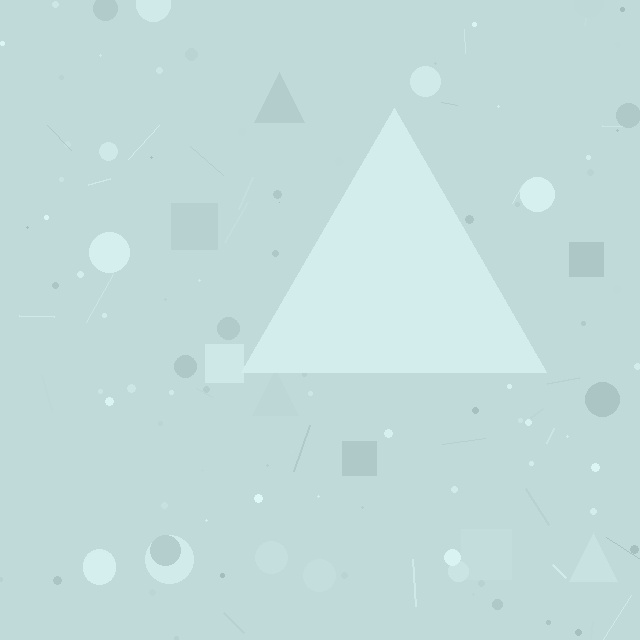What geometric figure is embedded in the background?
A triangle is embedded in the background.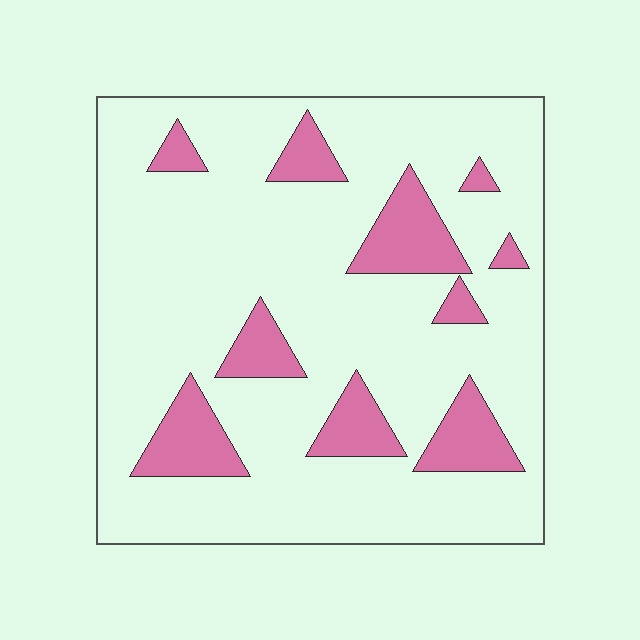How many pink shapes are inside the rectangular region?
10.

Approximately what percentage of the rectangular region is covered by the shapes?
Approximately 20%.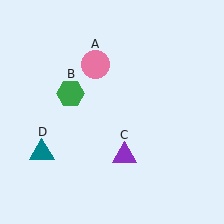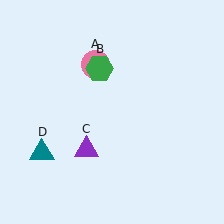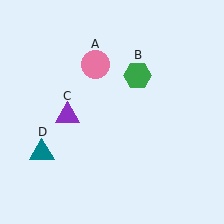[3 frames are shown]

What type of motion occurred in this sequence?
The green hexagon (object B), purple triangle (object C) rotated clockwise around the center of the scene.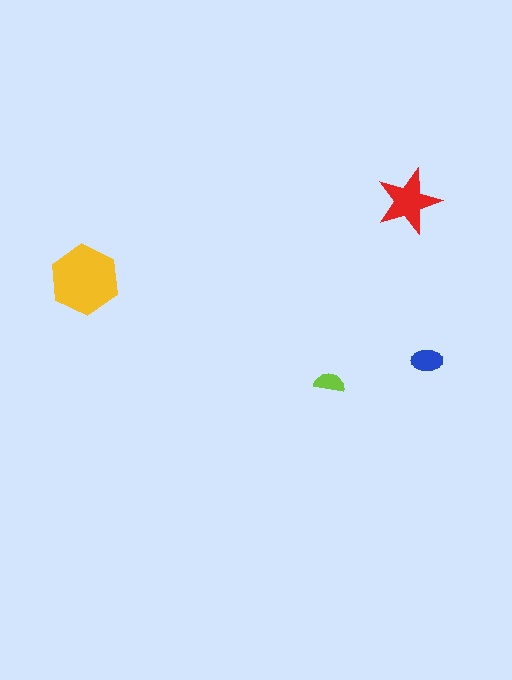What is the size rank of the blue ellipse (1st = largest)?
3rd.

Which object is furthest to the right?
The blue ellipse is rightmost.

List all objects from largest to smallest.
The yellow hexagon, the red star, the blue ellipse, the lime semicircle.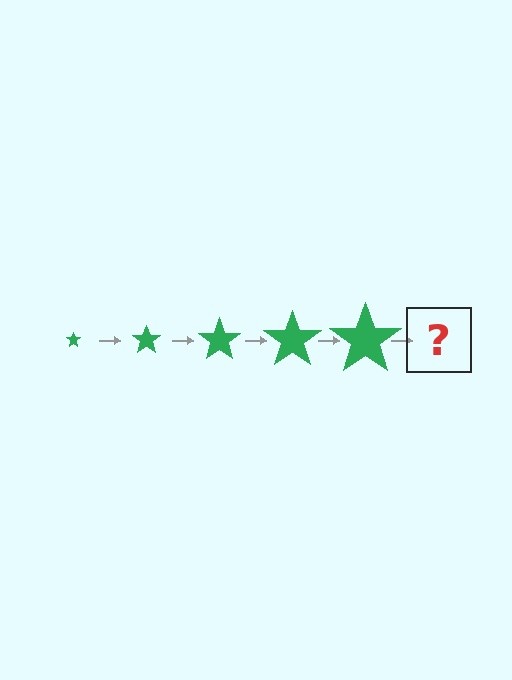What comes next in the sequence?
The next element should be a green star, larger than the previous one.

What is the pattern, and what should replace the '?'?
The pattern is that the star gets progressively larger each step. The '?' should be a green star, larger than the previous one.